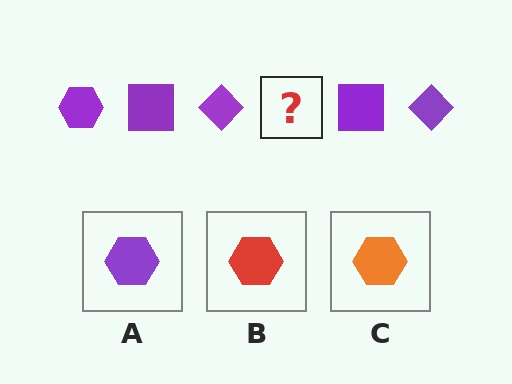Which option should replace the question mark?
Option A.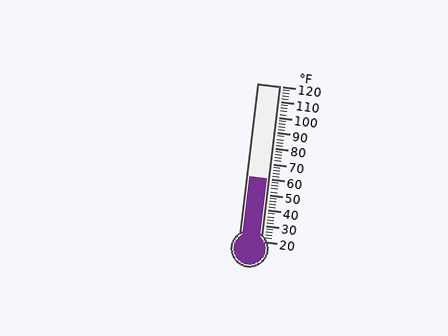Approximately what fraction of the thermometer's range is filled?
The thermometer is filled to approximately 40% of its range.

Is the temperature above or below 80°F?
The temperature is below 80°F.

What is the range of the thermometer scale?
The thermometer scale ranges from 20°F to 120°F.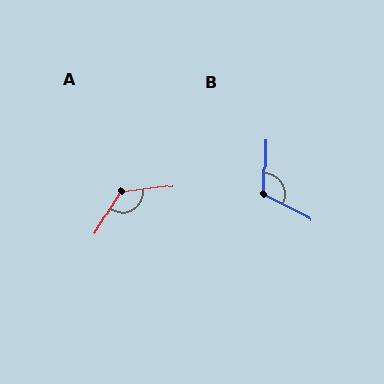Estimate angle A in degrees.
Approximately 128 degrees.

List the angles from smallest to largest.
B (116°), A (128°).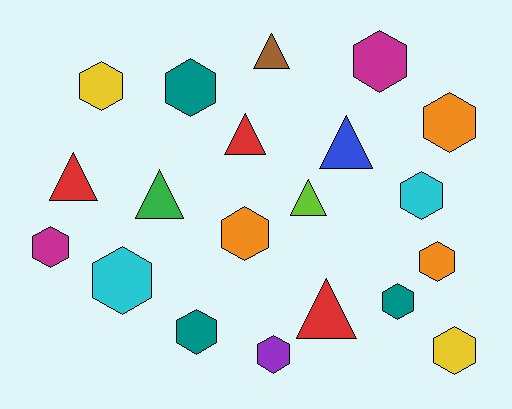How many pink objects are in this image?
There are no pink objects.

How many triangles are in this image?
There are 7 triangles.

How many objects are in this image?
There are 20 objects.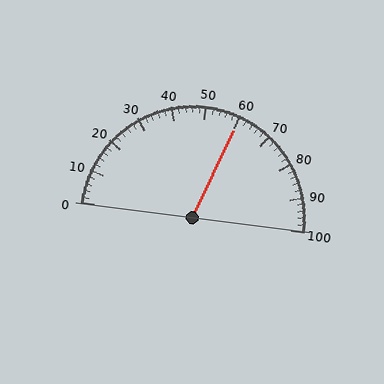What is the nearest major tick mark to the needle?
The nearest major tick mark is 60.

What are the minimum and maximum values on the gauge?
The gauge ranges from 0 to 100.